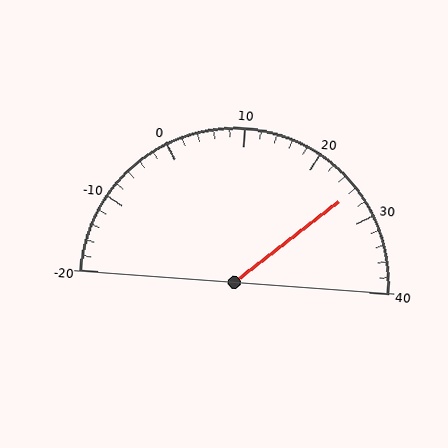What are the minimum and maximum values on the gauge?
The gauge ranges from -20 to 40.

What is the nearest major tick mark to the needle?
The nearest major tick mark is 30.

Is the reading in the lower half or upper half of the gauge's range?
The reading is in the upper half of the range (-20 to 40).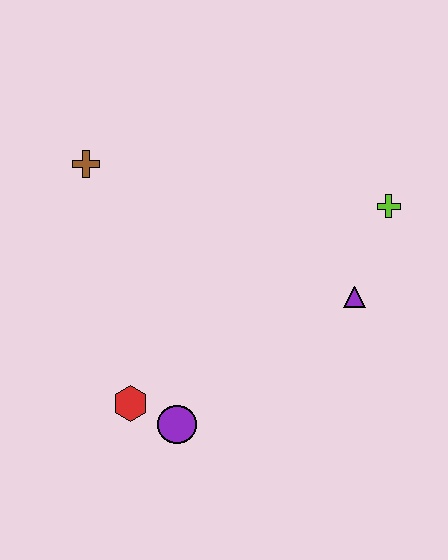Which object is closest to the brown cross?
The red hexagon is closest to the brown cross.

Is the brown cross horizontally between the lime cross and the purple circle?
No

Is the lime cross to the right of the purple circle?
Yes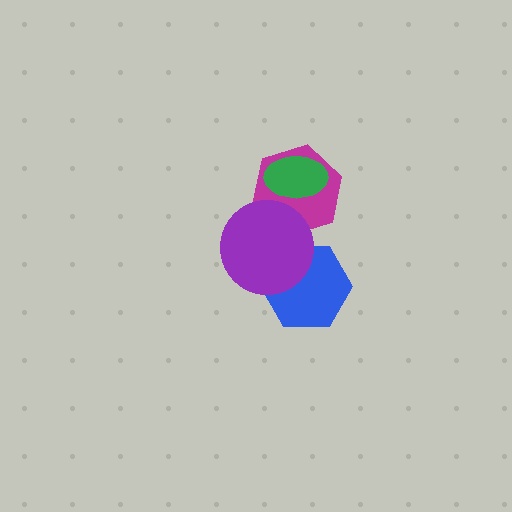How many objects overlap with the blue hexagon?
1 object overlaps with the blue hexagon.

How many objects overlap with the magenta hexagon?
2 objects overlap with the magenta hexagon.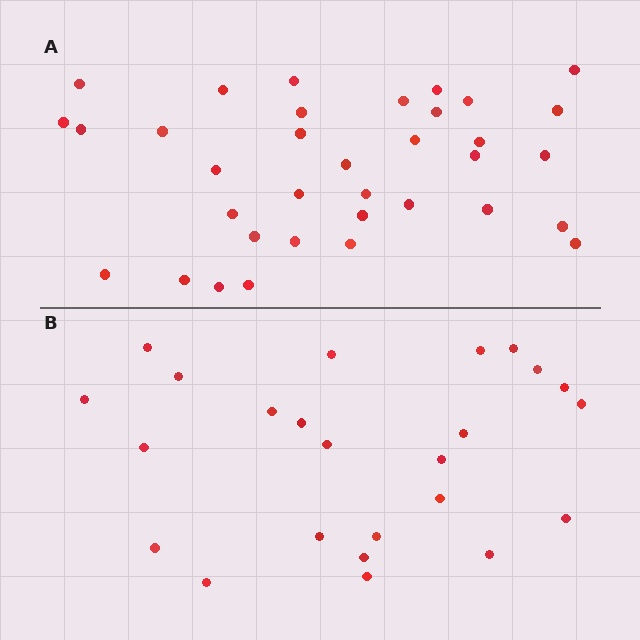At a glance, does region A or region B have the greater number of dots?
Region A (the top region) has more dots.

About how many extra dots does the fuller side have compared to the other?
Region A has roughly 12 or so more dots than region B.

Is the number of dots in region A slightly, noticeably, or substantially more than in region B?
Region A has substantially more. The ratio is roughly 1.5 to 1.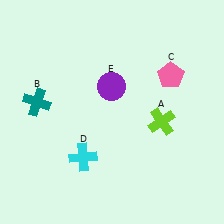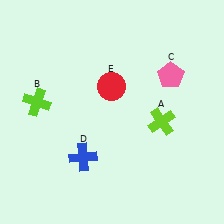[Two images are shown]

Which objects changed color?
B changed from teal to lime. D changed from cyan to blue. E changed from purple to red.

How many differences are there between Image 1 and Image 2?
There are 3 differences between the two images.